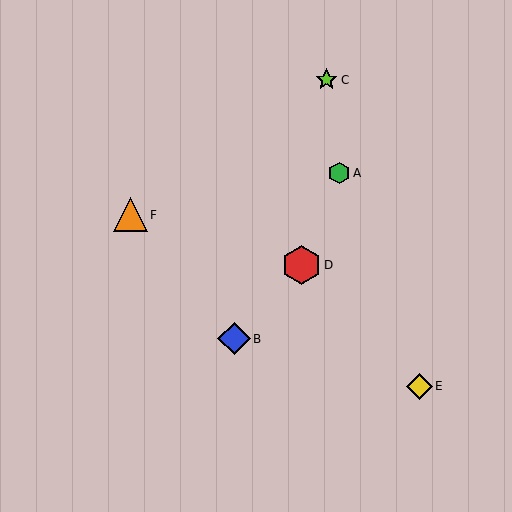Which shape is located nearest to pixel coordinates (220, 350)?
The blue diamond (labeled B) at (234, 339) is nearest to that location.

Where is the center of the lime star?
The center of the lime star is at (327, 80).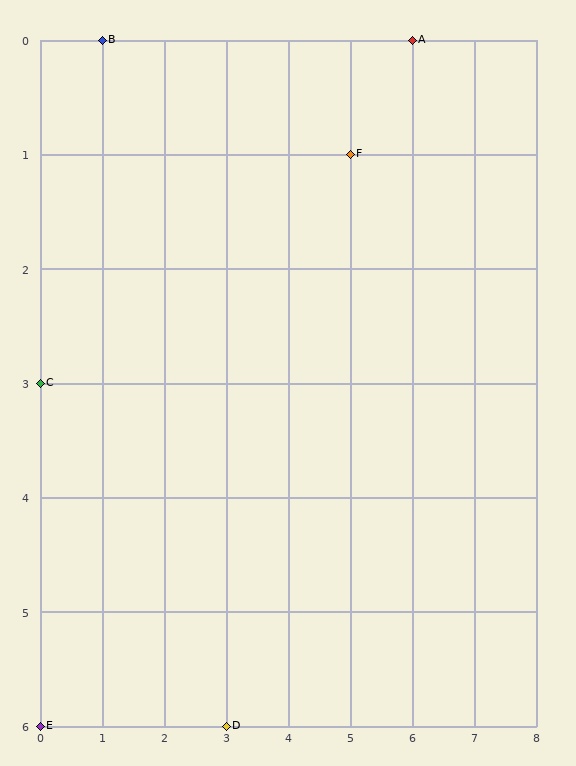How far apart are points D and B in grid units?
Points D and B are 2 columns and 6 rows apart (about 6.3 grid units diagonally).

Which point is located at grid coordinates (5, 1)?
Point F is at (5, 1).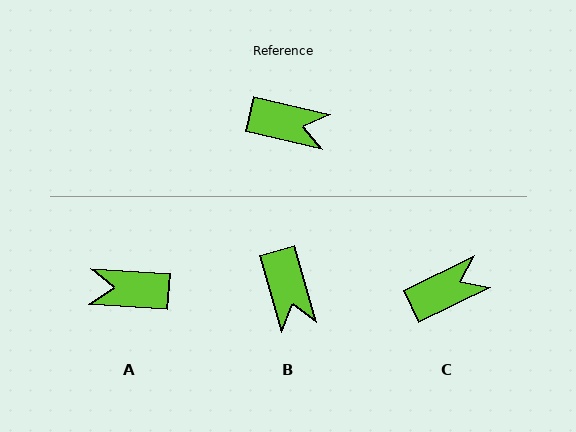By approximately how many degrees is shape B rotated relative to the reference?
Approximately 61 degrees clockwise.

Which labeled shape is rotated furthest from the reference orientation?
A, about 171 degrees away.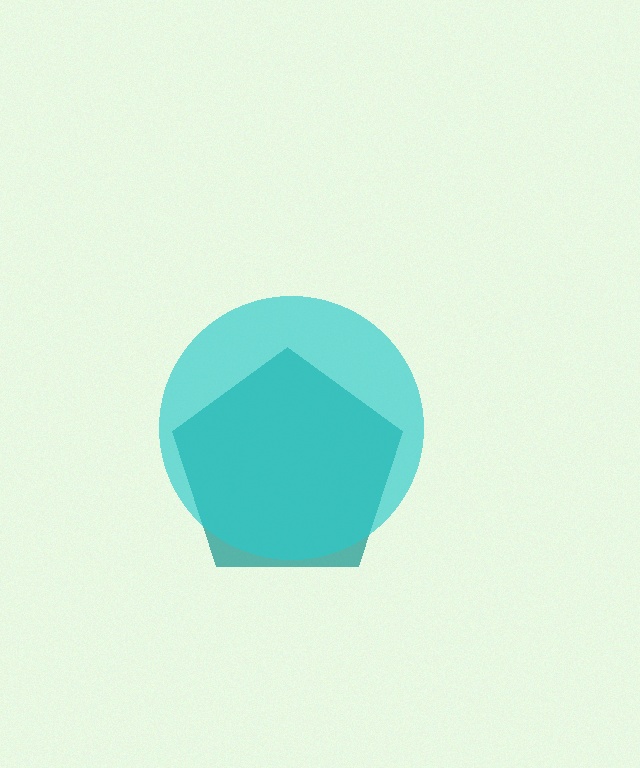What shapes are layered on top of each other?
The layered shapes are: a teal pentagon, a cyan circle.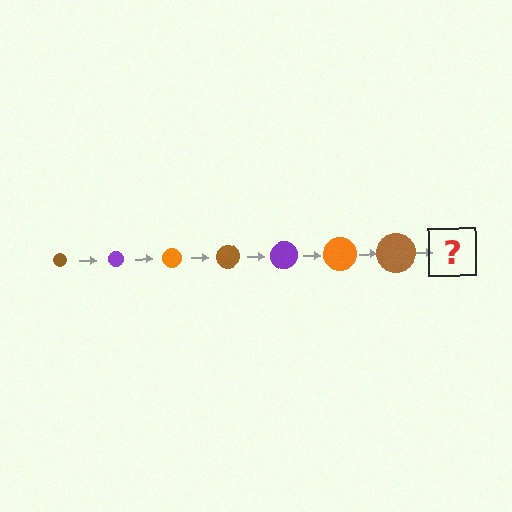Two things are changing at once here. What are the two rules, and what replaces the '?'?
The two rules are that the circle grows larger each step and the color cycles through brown, purple, and orange. The '?' should be a purple circle, larger than the previous one.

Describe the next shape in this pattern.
It should be a purple circle, larger than the previous one.